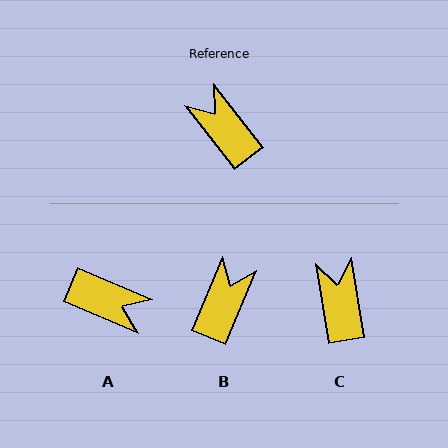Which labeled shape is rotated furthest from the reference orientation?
A, about 151 degrees away.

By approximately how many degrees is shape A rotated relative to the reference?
Approximately 151 degrees clockwise.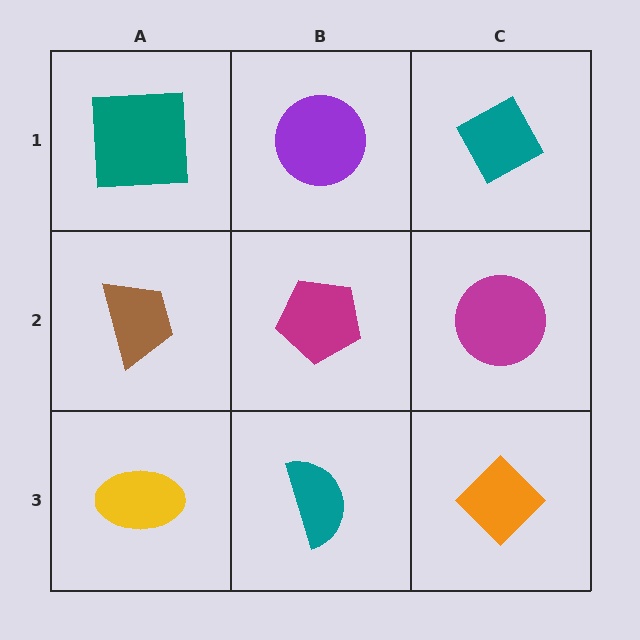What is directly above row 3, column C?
A magenta circle.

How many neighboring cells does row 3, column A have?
2.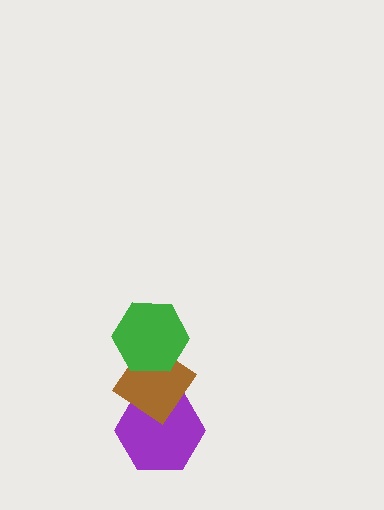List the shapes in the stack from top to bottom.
From top to bottom: the green hexagon, the brown diamond, the purple hexagon.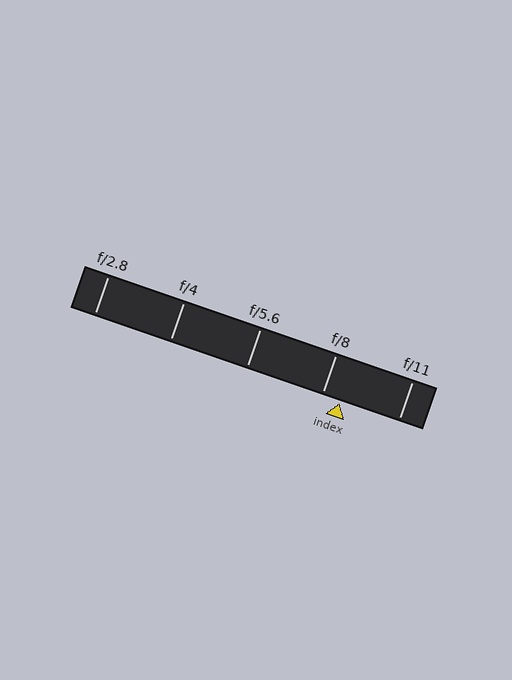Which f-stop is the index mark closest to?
The index mark is closest to f/8.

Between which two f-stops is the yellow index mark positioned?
The index mark is between f/8 and f/11.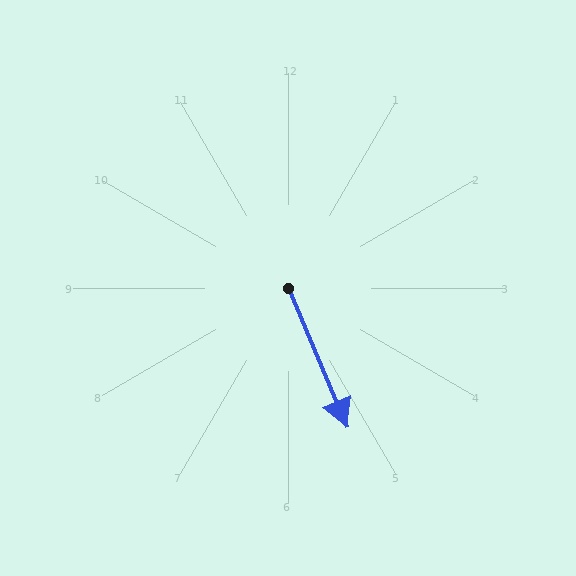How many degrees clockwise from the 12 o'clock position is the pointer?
Approximately 157 degrees.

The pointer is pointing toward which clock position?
Roughly 5 o'clock.